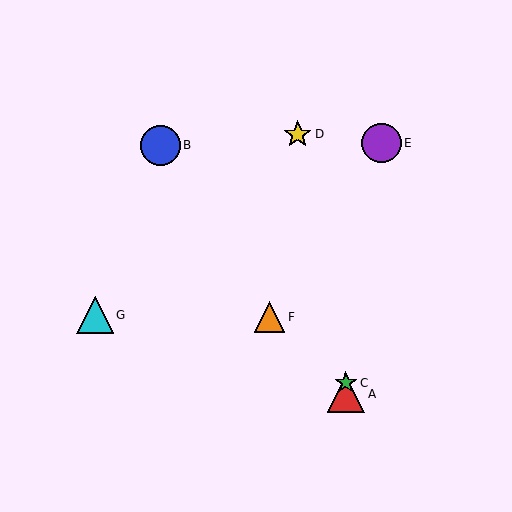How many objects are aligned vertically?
2 objects (A, C) are aligned vertically.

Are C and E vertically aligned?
No, C is at x≈346 and E is at x≈382.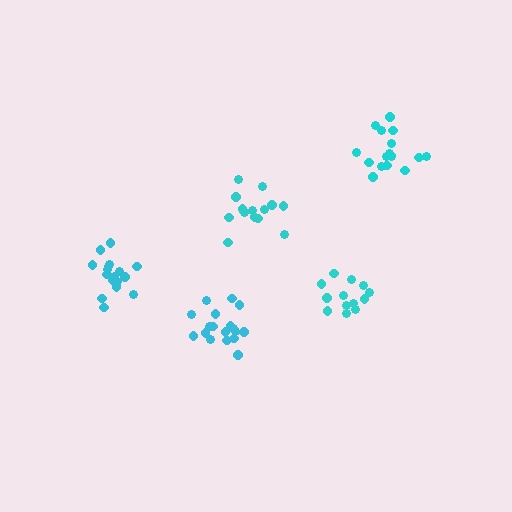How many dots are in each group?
Group 1: 19 dots, Group 2: 16 dots, Group 3: 18 dots, Group 4: 13 dots, Group 5: 17 dots (83 total).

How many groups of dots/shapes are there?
There are 5 groups.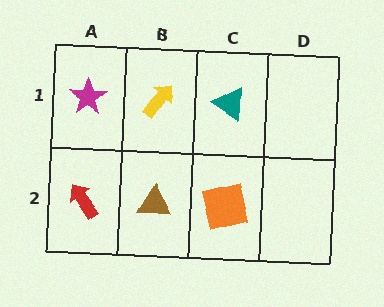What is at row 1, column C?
A teal triangle.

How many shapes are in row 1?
3 shapes.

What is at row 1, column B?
A yellow arrow.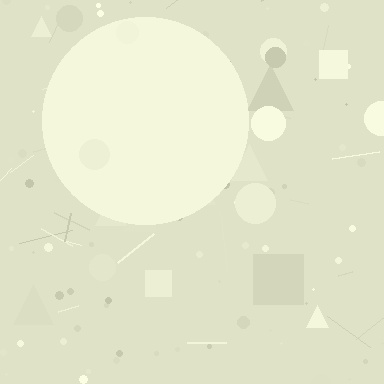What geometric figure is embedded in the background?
A circle is embedded in the background.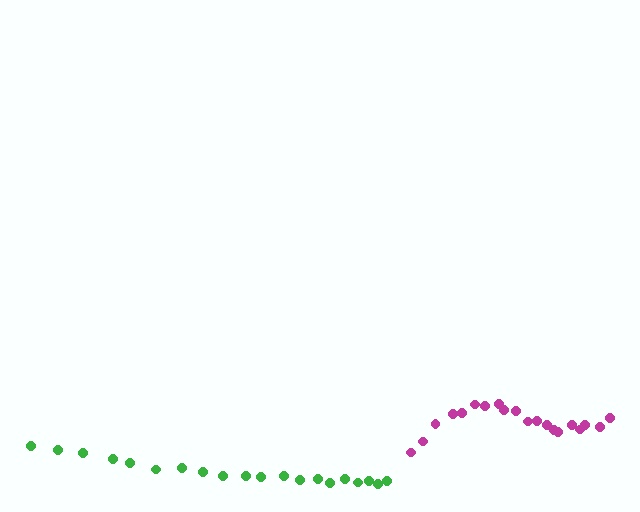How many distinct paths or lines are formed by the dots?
There are 2 distinct paths.